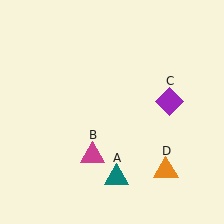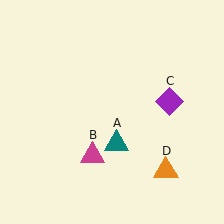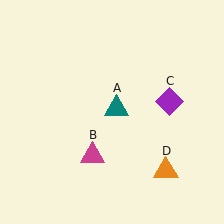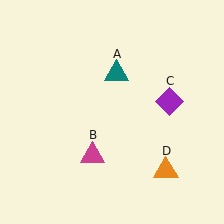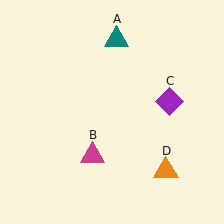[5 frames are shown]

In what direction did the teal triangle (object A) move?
The teal triangle (object A) moved up.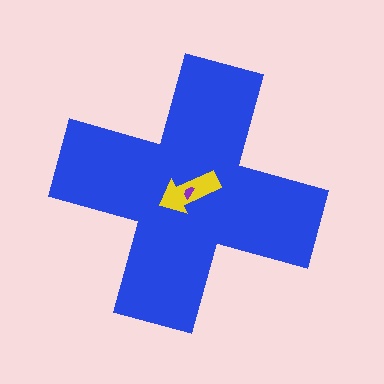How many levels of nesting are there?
3.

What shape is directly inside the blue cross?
The yellow arrow.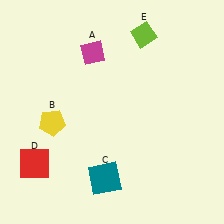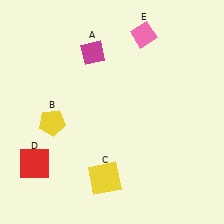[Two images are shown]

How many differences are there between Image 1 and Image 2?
There are 2 differences between the two images.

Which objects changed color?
C changed from teal to yellow. E changed from lime to pink.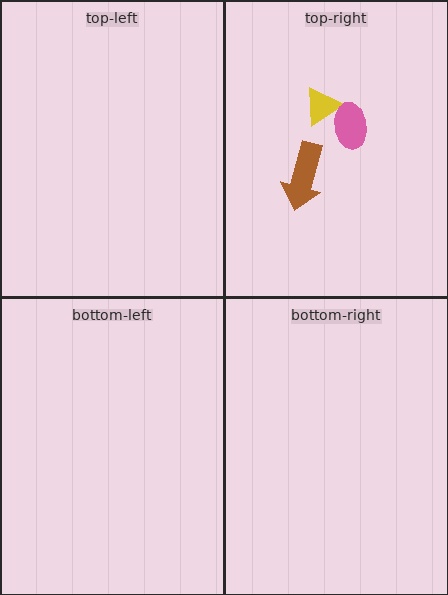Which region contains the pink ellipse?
The top-right region.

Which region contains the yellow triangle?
The top-right region.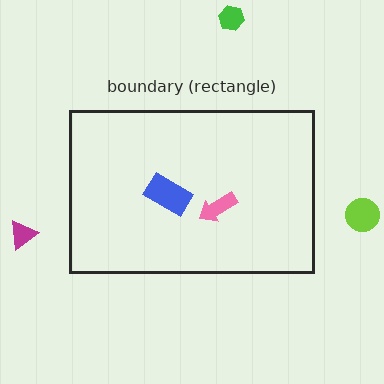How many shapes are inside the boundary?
2 inside, 3 outside.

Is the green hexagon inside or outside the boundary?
Outside.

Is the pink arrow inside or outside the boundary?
Inside.